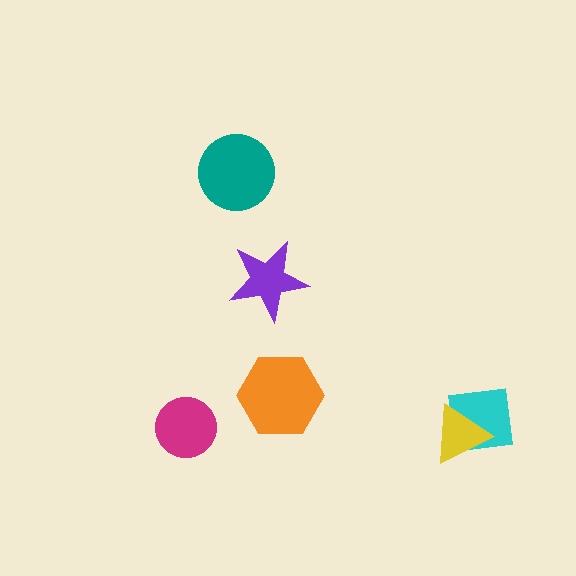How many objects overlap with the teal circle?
0 objects overlap with the teal circle.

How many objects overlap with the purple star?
0 objects overlap with the purple star.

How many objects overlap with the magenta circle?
0 objects overlap with the magenta circle.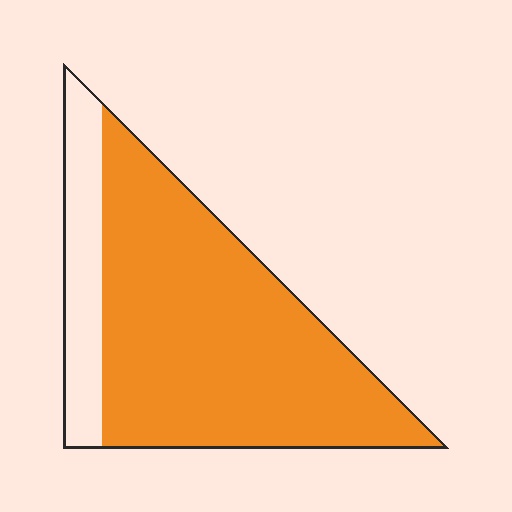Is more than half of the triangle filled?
Yes.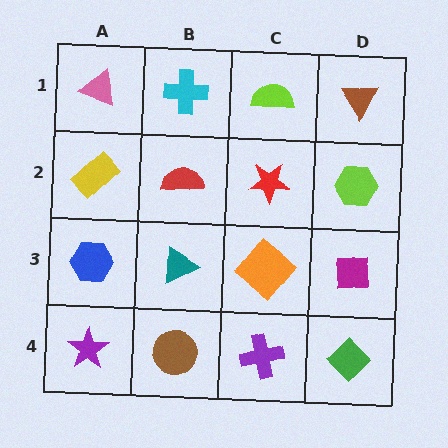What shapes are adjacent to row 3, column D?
A lime hexagon (row 2, column D), a green diamond (row 4, column D), an orange diamond (row 3, column C).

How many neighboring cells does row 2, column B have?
4.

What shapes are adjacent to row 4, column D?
A magenta square (row 3, column D), a purple cross (row 4, column C).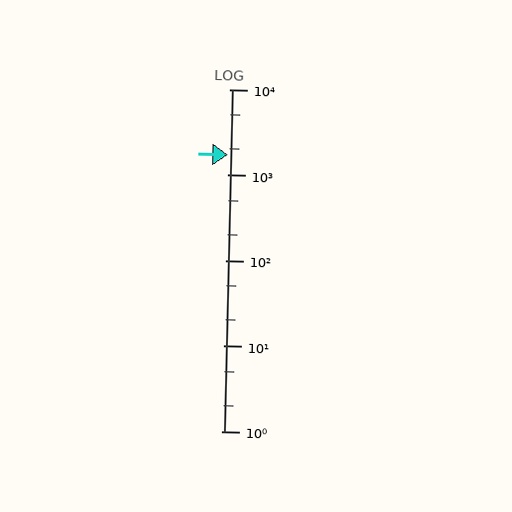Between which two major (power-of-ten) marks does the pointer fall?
The pointer is between 1000 and 10000.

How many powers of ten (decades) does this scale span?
The scale spans 4 decades, from 1 to 10000.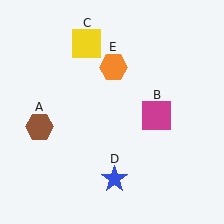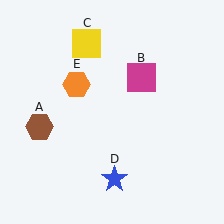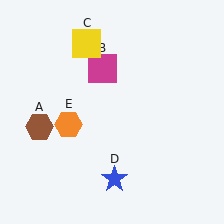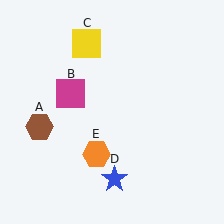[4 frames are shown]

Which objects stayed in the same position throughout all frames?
Brown hexagon (object A) and yellow square (object C) and blue star (object D) remained stationary.